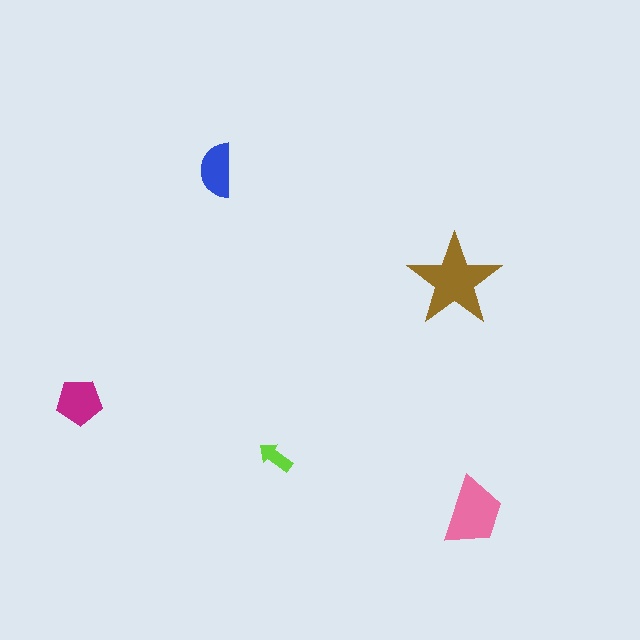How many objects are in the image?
There are 5 objects in the image.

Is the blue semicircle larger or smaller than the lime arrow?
Larger.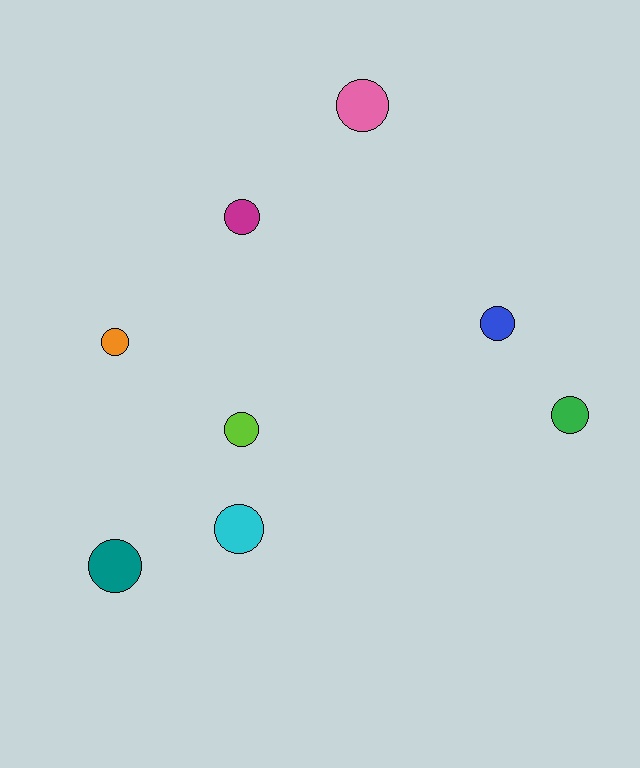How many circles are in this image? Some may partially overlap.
There are 8 circles.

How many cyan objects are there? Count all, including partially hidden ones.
There is 1 cyan object.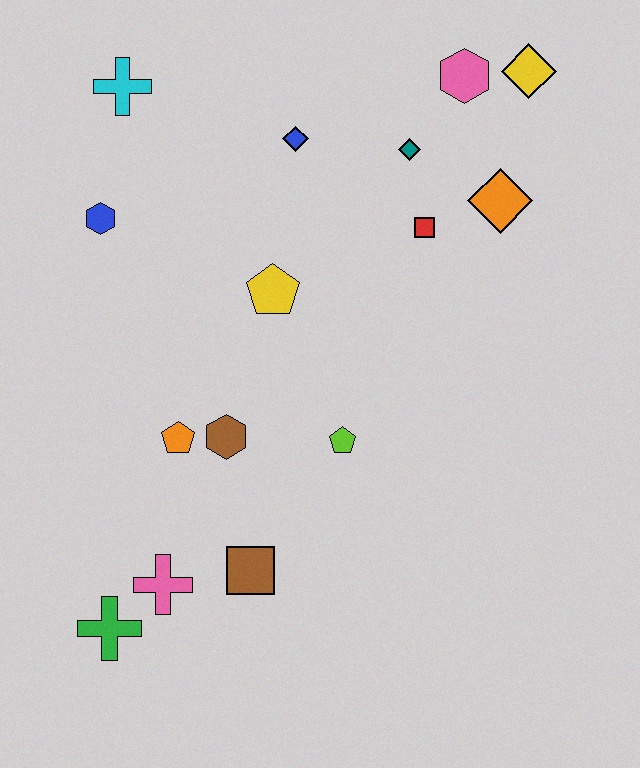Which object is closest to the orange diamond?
The red square is closest to the orange diamond.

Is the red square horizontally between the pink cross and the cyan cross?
No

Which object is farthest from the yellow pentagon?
The green cross is farthest from the yellow pentagon.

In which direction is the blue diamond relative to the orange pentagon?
The blue diamond is above the orange pentagon.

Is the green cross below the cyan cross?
Yes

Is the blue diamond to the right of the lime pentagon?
No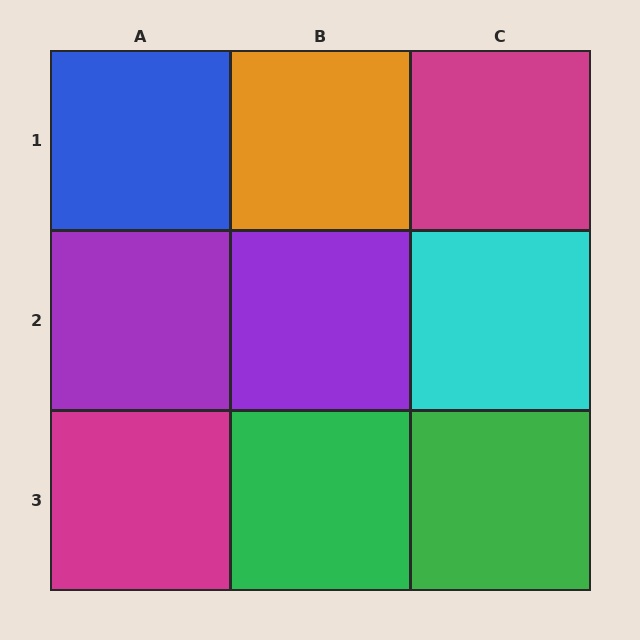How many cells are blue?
1 cell is blue.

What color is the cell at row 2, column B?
Purple.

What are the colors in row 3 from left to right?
Magenta, green, green.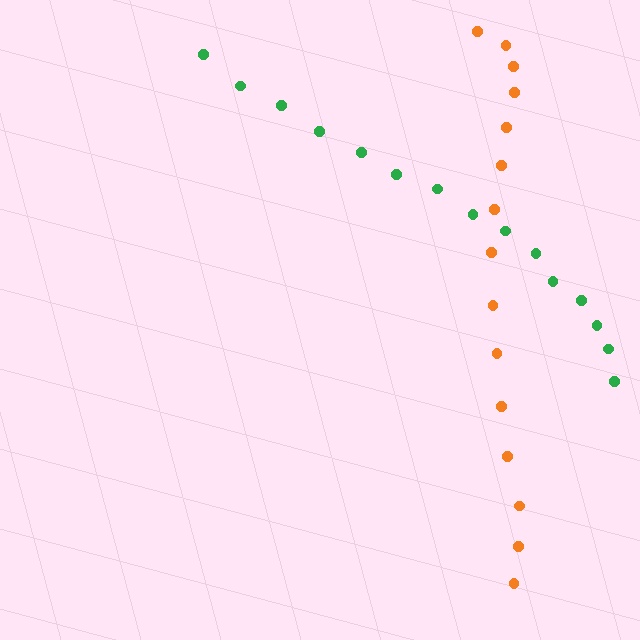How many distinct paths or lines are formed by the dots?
There are 2 distinct paths.